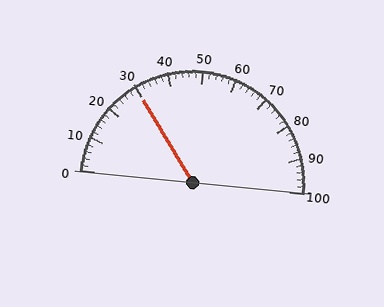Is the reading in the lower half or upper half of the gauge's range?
The reading is in the lower half of the range (0 to 100).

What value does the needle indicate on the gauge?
The needle indicates approximately 30.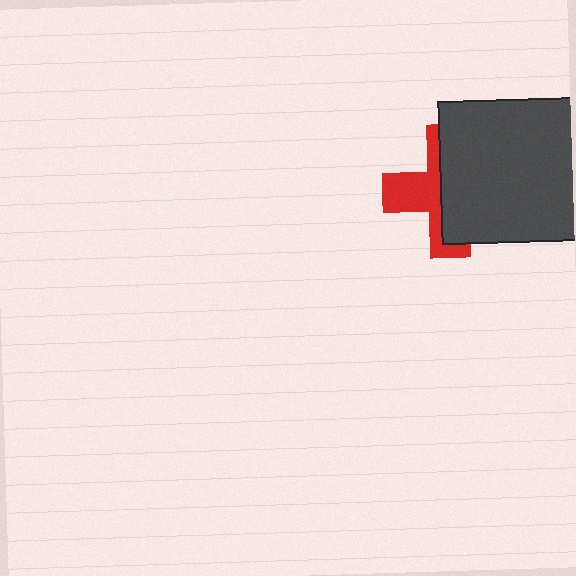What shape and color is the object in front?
The object in front is a dark gray square.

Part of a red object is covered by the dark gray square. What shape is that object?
It is a cross.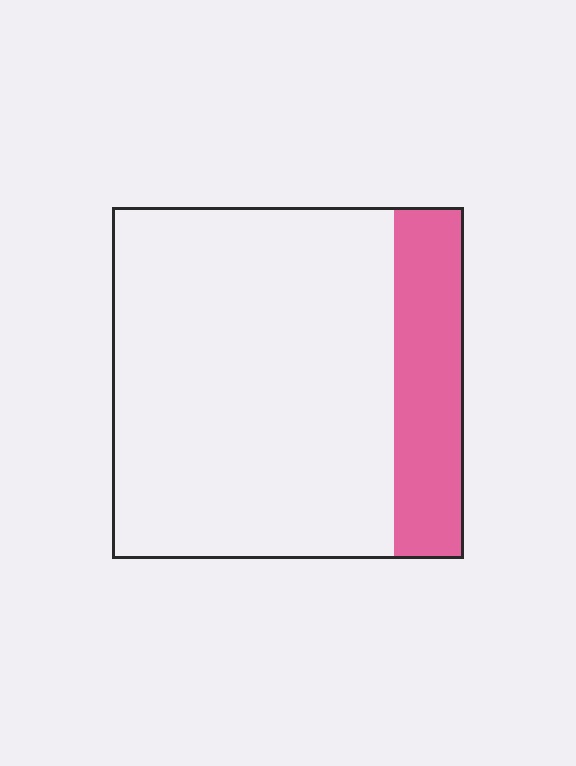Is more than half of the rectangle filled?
No.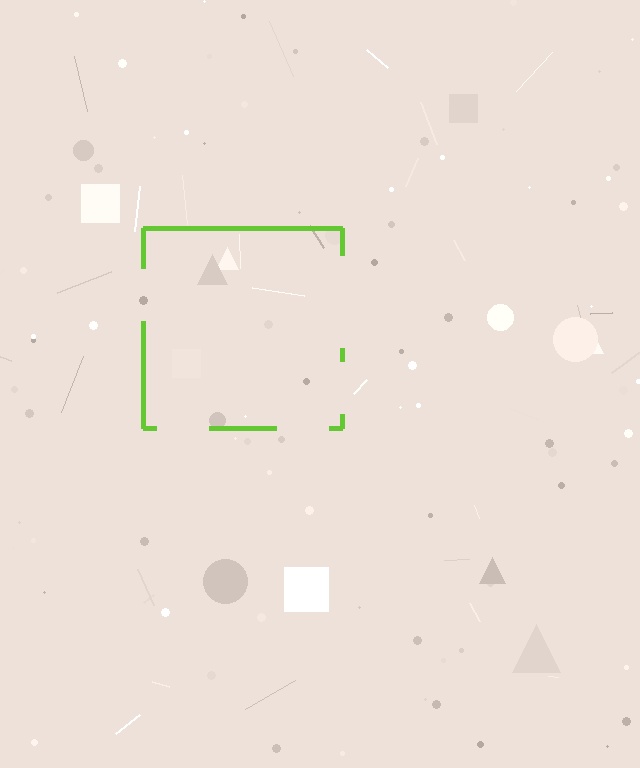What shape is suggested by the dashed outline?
The dashed outline suggests a square.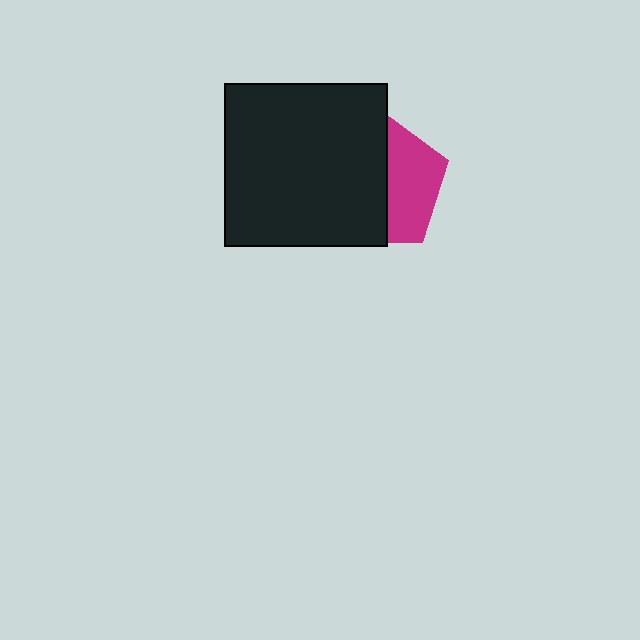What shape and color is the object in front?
The object in front is a black square.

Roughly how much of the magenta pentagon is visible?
A small part of it is visible (roughly 42%).